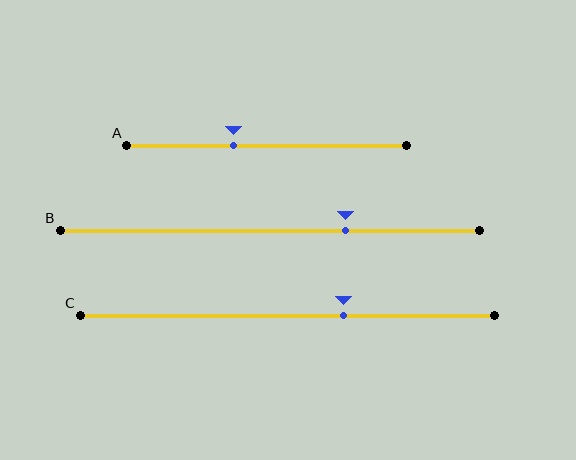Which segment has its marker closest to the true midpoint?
Segment A has its marker closest to the true midpoint.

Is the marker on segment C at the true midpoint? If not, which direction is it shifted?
No, the marker on segment C is shifted to the right by about 13% of the segment length.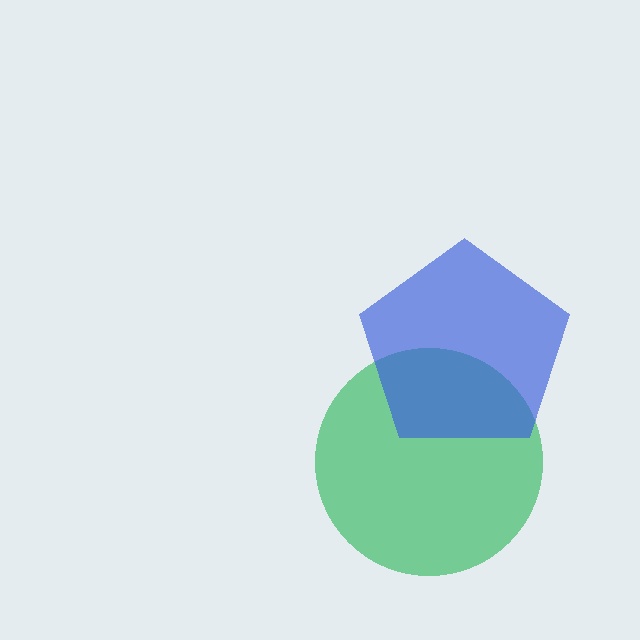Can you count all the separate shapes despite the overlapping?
Yes, there are 2 separate shapes.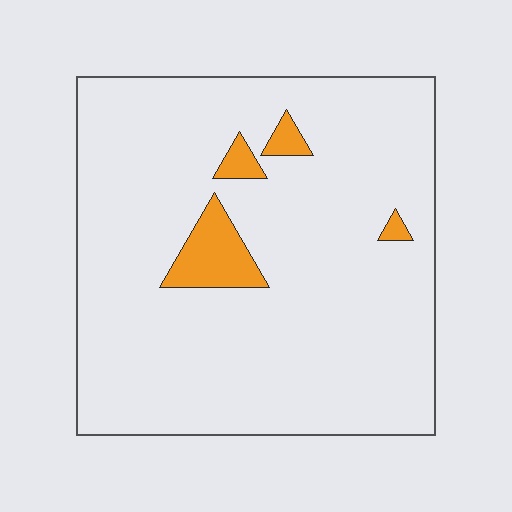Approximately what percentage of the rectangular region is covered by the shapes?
Approximately 5%.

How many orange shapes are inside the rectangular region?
4.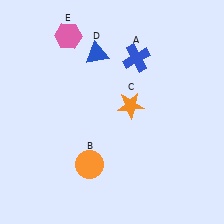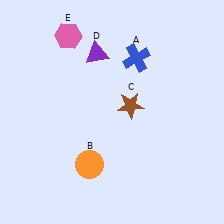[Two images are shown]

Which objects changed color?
C changed from orange to brown. D changed from blue to purple.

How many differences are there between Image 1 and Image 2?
There are 2 differences between the two images.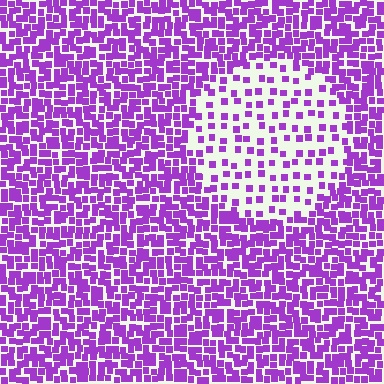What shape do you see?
I see a circle.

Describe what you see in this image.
The image contains small purple elements arranged at two different densities. A circle-shaped region is visible where the elements are less densely packed than the surrounding area.